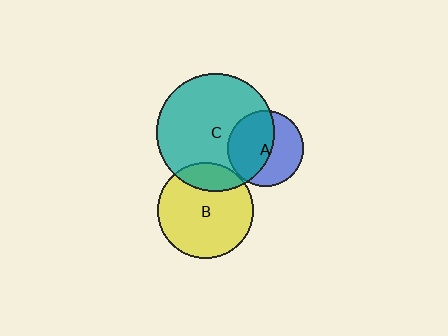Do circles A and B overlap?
Yes.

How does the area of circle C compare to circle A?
Approximately 2.4 times.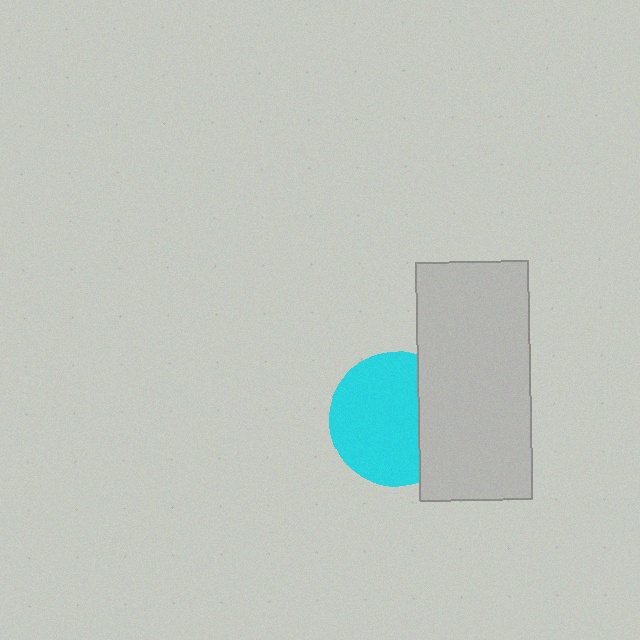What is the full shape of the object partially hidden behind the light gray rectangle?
The partially hidden object is a cyan circle.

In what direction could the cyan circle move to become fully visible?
The cyan circle could move left. That would shift it out from behind the light gray rectangle entirely.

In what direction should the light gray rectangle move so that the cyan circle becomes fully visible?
The light gray rectangle should move right. That is the shortest direction to clear the overlap and leave the cyan circle fully visible.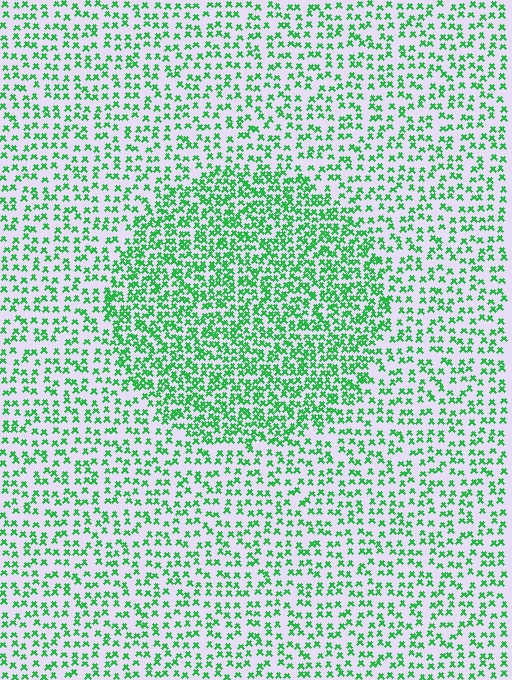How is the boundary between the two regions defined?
The boundary is defined by a change in element density (approximately 1.9x ratio). All elements are the same color, size, and shape.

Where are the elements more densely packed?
The elements are more densely packed inside the circle boundary.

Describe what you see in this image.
The image contains small green elements arranged at two different densities. A circle-shaped region is visible where the elements are more densely packed than the surrounding area.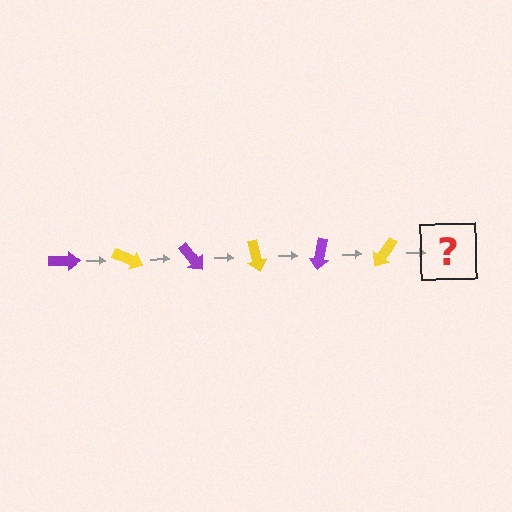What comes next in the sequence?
The next element should be a purple arrow, rotated 150 degrees from the start.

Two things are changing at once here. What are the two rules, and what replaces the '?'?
The two rules are that it rotates 25 degrees each step and the color cycles through purple and yellow. The '?' should be a purple arrow, rotated 150 degrees from the start.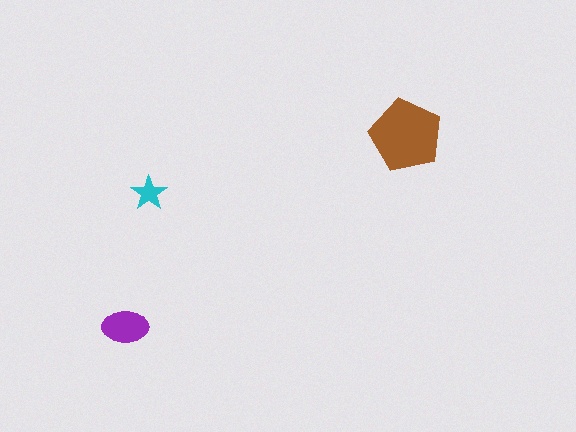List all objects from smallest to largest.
The cyan star, the purple ellipse, the brown pentagon.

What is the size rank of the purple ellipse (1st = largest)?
2nd.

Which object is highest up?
The brown pentagon is topmost.